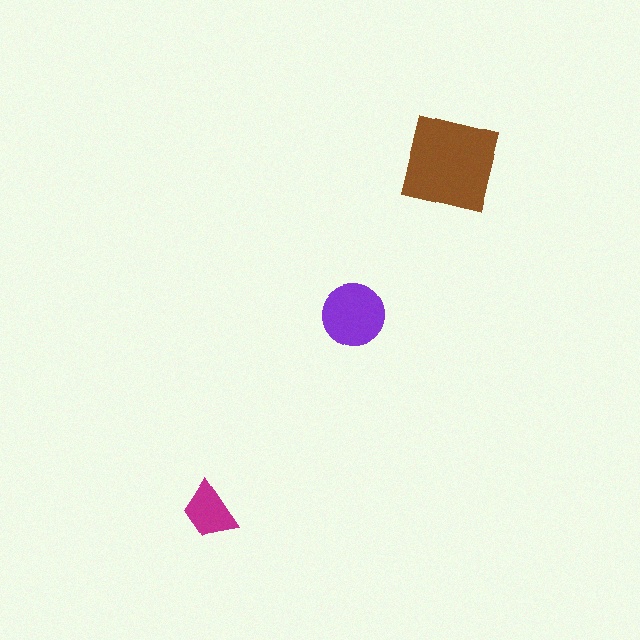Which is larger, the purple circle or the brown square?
The brown square.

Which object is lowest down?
The magenta trapezoid is bottommost.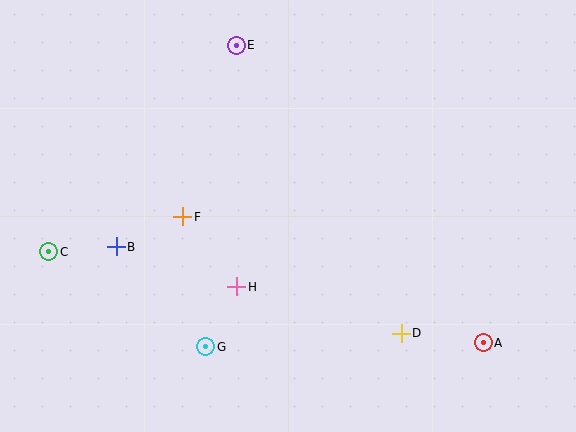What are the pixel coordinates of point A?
Point A is at (483, 343).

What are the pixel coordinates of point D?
Point D is at (401, 333).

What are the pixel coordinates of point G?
Point G is at (206, 347).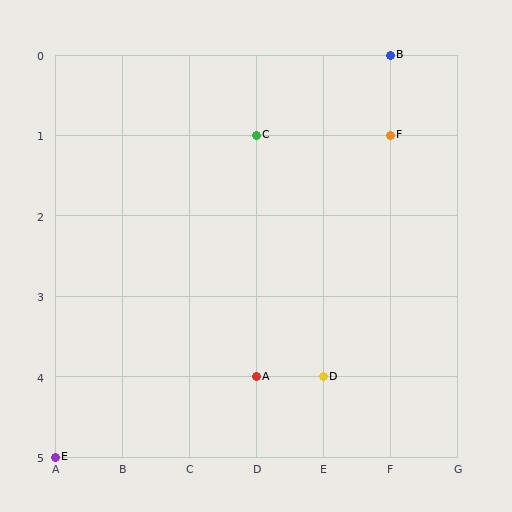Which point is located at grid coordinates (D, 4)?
Point A is at (D, 4).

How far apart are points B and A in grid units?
Points B and A are 2 columns and 4 rows apart (about 4.5 grid units diagonally).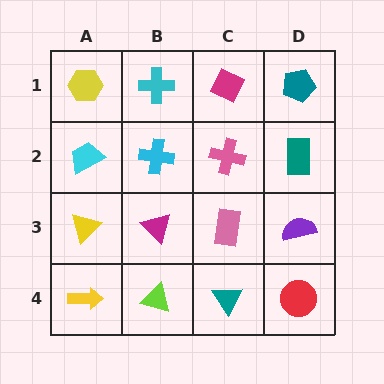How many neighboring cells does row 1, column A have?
2.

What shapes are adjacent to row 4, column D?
A purple semicircle (row 3, column D), a teal triangle (row 4, column C).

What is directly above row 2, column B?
A cyan cross.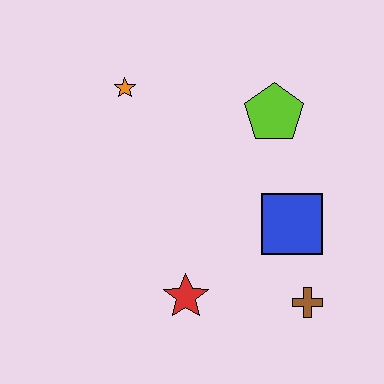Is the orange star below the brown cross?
No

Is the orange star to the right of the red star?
No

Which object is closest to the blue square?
The brown cross is closest to the blue square.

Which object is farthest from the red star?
The orange star is farthest from the red star.